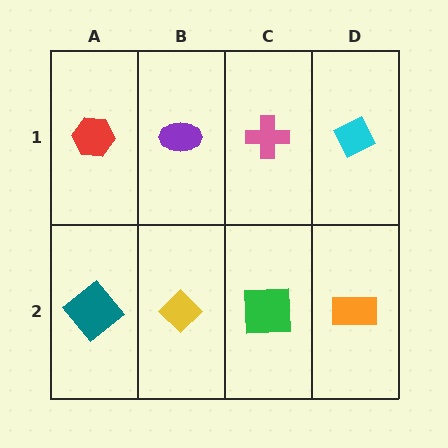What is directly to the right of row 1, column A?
A purple ellipse.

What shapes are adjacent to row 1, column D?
An orange rectangle (row 2, column D), a pink cross (row 1, column C).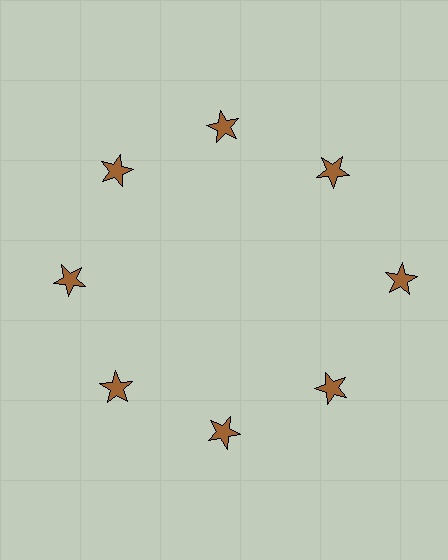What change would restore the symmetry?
The symmetry would be restored by moving it inward, back onto the ring so that all 8 stars sit at equal angles and equal distance from the center.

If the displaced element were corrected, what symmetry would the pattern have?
It would have 8-fold rotational symmetry — the pattern would map onto itself every 45 degrees.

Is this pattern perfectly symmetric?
No. The 8 brown stars are arranged in a ring, but one element near the 3 o'clock position is pushed outward from the center, breaking the 8-fold rotational symmetry.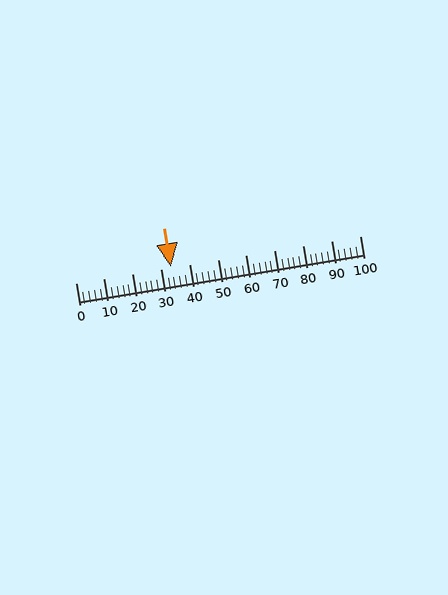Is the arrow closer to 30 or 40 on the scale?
The arrow is closer to 30.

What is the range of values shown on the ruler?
The ruler shows values from 0 to 100.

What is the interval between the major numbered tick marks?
The major tick marks are spaced 10 units apart.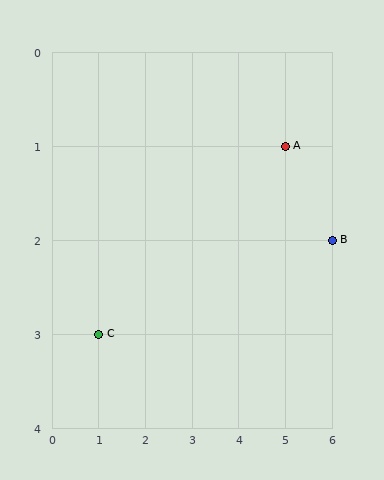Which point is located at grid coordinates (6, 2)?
Point B is at (6, 2).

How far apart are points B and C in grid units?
Points B and C are 5 columns and 1 row apart (about 5.1 grid units diagonally).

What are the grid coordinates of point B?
Point B is at grid coordinates (6, 2).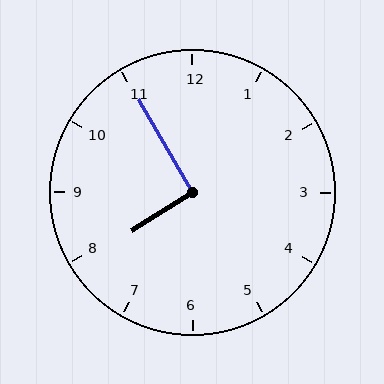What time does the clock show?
7:55.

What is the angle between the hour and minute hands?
Approximately 92 degrees.